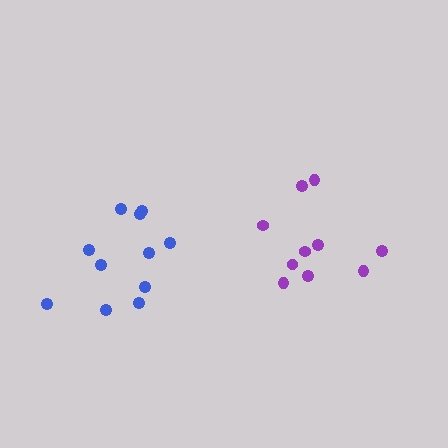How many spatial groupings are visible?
There are 2 spatial groupings.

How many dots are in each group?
Group 1: 10 dots, Group 2: 11 dots (21 total).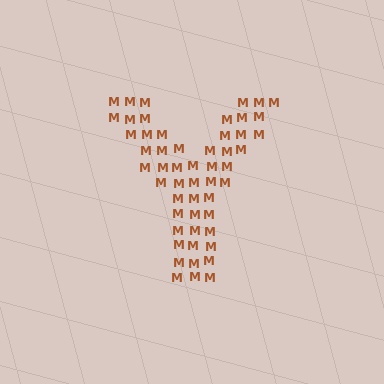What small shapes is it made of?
It is made of small letter M's.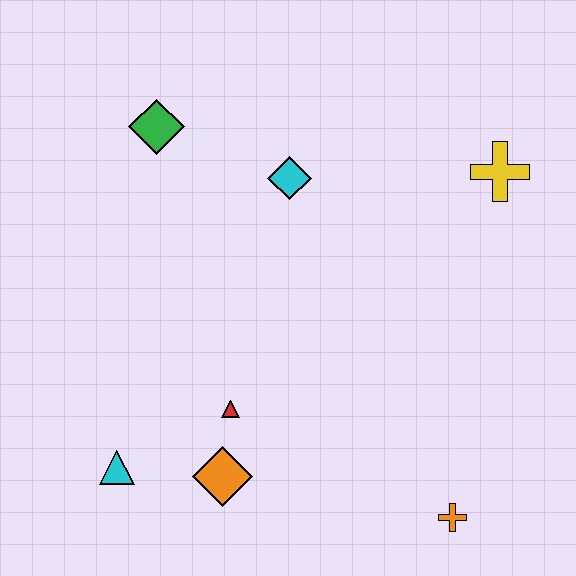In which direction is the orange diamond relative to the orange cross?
The orange diamond is to the left of the orange cross.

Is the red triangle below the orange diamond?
No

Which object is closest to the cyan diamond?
The green diamond is closest to the cyan diamond.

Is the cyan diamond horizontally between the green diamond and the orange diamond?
No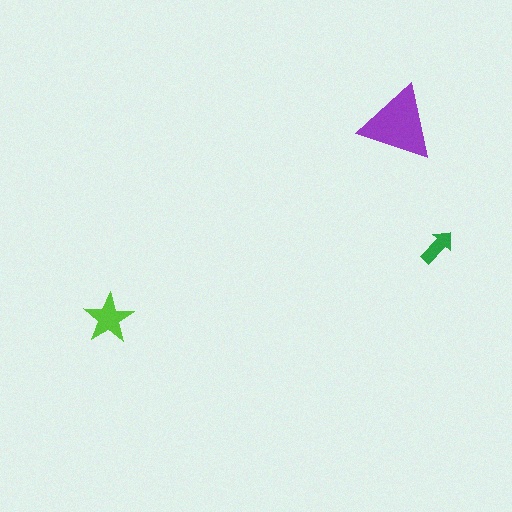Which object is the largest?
The purple triangle.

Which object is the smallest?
The green arrow.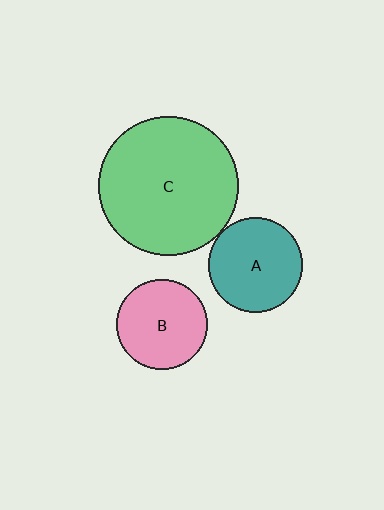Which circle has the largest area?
Circle C (green).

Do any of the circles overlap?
No, none of the circles overlap.